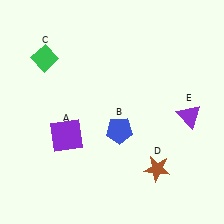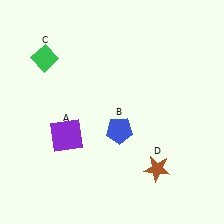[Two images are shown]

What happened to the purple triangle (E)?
The purple triangle (E) was removed in Image 2. It was in the bottom-right area of Image 1.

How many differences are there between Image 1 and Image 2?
There is 1 difference between the two images.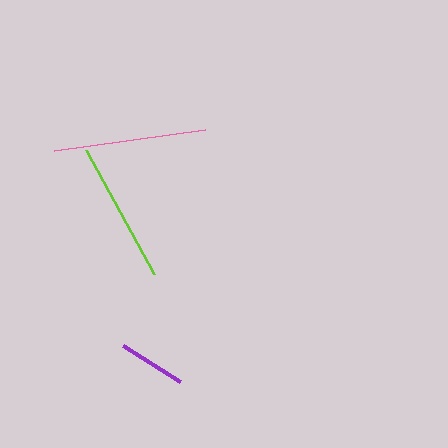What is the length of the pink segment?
The pink segment is approximately 152 pixels long.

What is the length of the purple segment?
The purple segment is approximately 67 pixels long.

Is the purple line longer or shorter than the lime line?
The lime line is longer than the purple line.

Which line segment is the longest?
The pink line is the longest at approximately 152 pixels.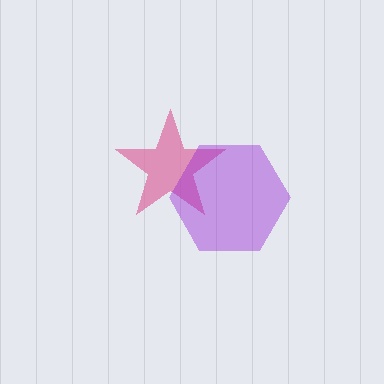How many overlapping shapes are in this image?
There are 2 overlapping shapes in the image.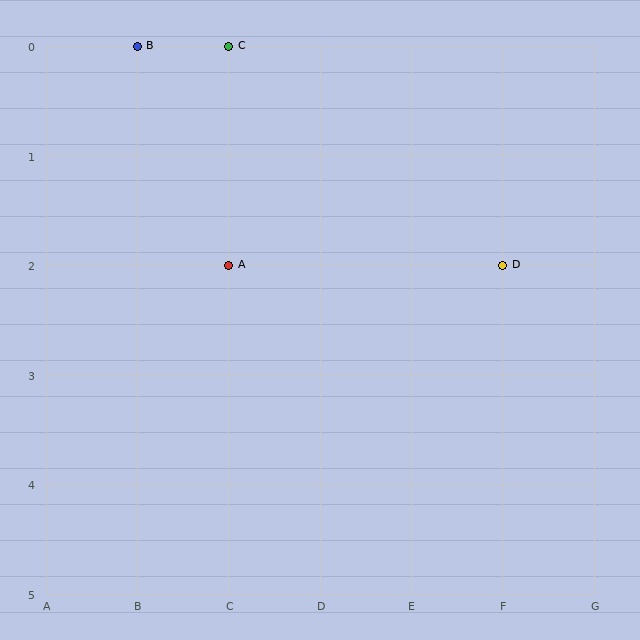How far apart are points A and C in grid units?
Points A and C are 2 rows apart.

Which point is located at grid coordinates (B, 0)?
Point B is at (B, 0).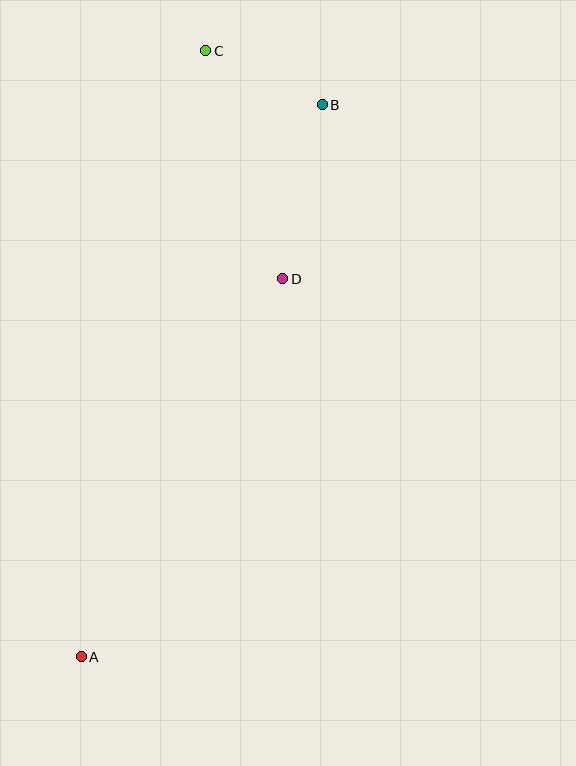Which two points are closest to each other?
Points B and C are closest to each other.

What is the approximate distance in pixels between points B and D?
The distance between B and D is approximately 178 pixels.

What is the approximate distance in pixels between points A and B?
The distance between A and B is approximately 602 pixels.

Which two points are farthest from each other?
Points A and C are farthest from each other.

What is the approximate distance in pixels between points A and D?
The distance between A and D is approximately 428 pixels.